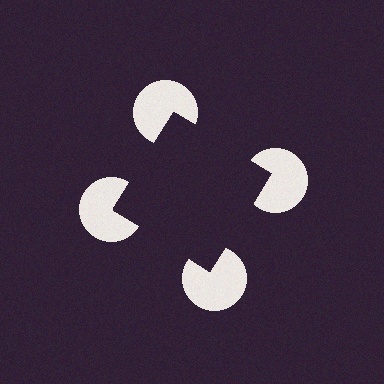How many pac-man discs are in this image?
There are 4 — one at each vertex of the illusory square.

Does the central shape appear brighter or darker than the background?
It typically appears slightly darker than the background, even though no actual brightness change is drawn.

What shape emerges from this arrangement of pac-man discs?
An illusory square — its edges are inferred from the aligned wedge cuts in the pac-man discs, not physically drawn.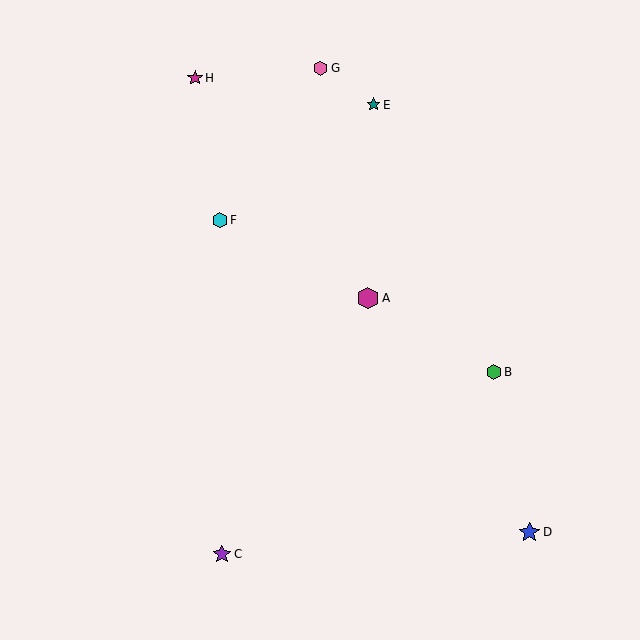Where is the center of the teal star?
The center of the teal star is at (374, 105).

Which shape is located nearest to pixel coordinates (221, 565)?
The purple star (labeled C) at (222, 554) is nearest to that location.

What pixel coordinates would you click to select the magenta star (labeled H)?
Click at (195, 78) to select the magenta star H.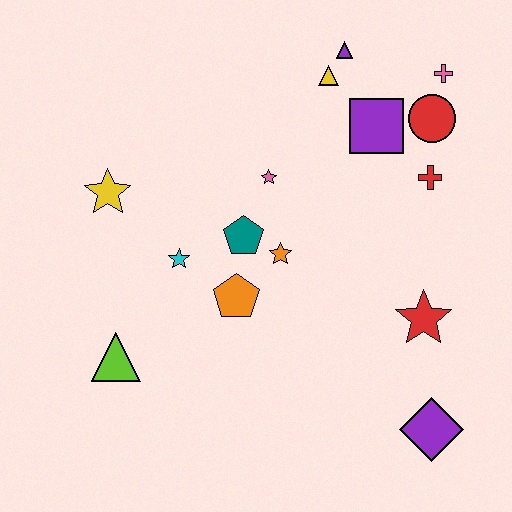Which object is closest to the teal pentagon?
The orange star is closest to the teal pentagon.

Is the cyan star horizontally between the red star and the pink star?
No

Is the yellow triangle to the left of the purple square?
Yes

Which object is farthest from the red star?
The yellow star is farthest from the red star.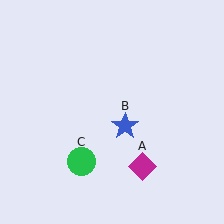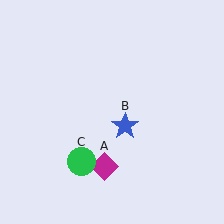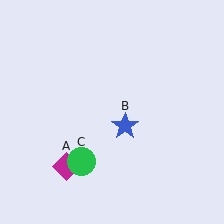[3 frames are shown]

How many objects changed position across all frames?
1 object changed position: magenta diamond (object A).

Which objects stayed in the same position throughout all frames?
Blue star (object B) and green circle (object C) remained stationary.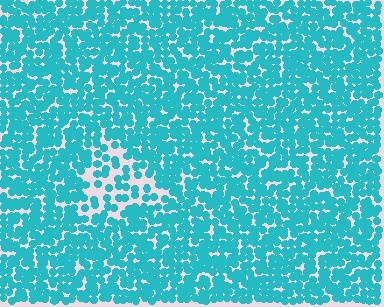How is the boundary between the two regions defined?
The boundary is defined by a change in element density (approximately 2.1x ratio). All elements are the same color, size, and shape.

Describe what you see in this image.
The image contains small cyan elements arranged at two different densities. A triangle-shaped region is visible where the elements are less densely packed than the surrounding area.